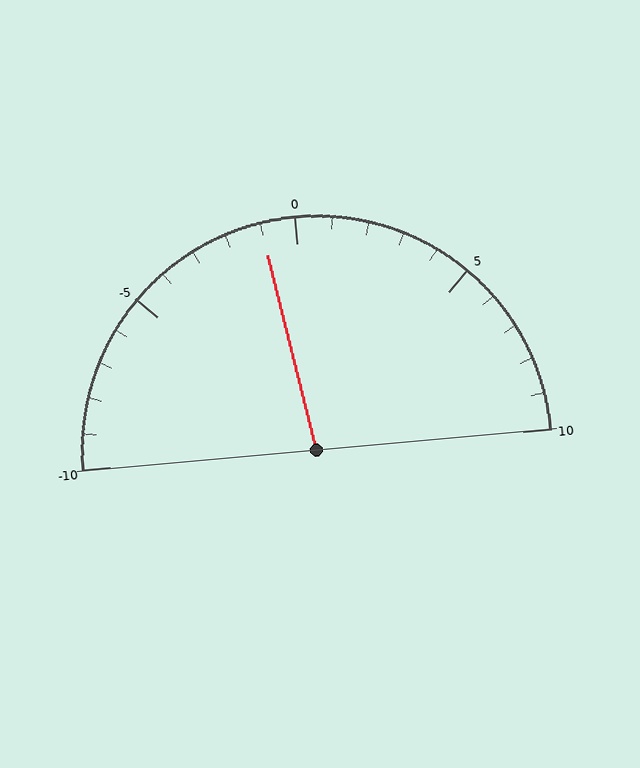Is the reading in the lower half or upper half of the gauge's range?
The reading is in the lower half of the range (-10 to 10).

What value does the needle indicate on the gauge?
The needle indicates approximately -1.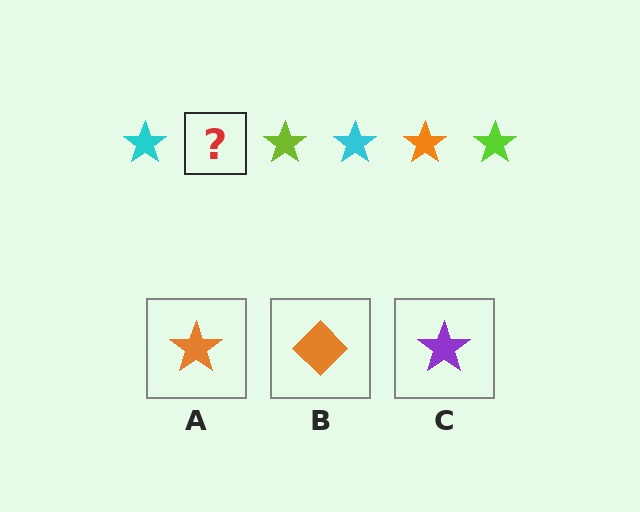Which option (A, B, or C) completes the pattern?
A.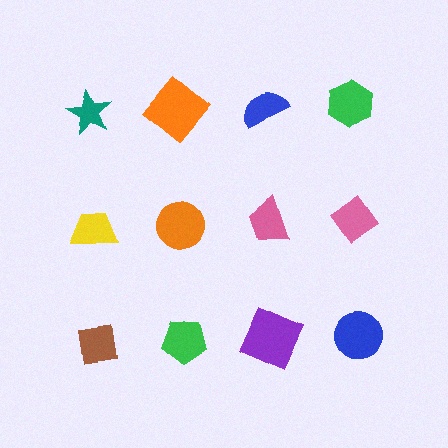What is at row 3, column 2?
A green pentagon.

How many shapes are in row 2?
4 shapes.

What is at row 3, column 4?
A blue circle.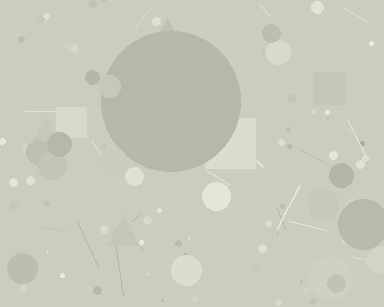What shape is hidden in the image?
A circle is hidden in the image.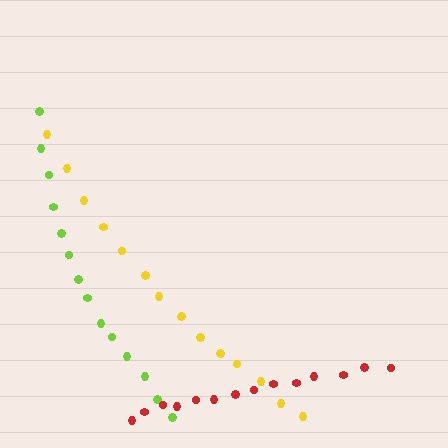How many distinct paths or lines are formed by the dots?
There are 3 distinct paths.